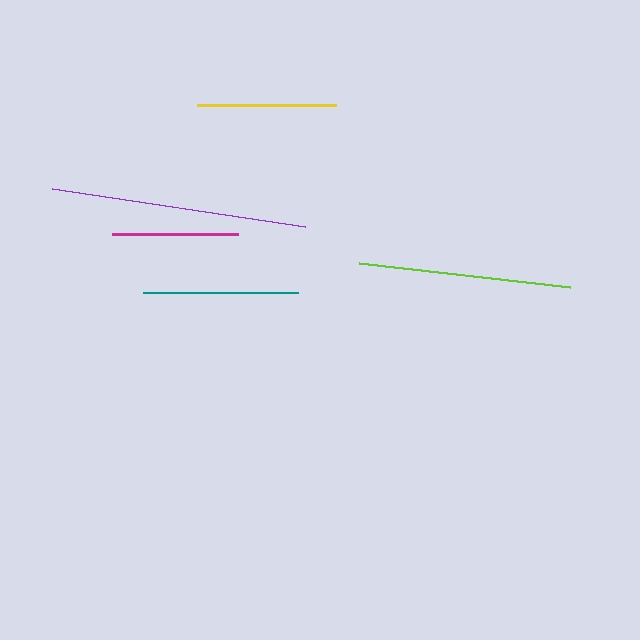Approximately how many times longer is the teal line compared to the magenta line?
The teal line is approximately 1.2 times the length of the magenta line.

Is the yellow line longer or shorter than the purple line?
The purple line is longer than the yellow line.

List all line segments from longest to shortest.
From longest to shortest: purple, lime, teal, yellow, magenta.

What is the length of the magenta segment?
The magenta segment is approximately 126 pixels long.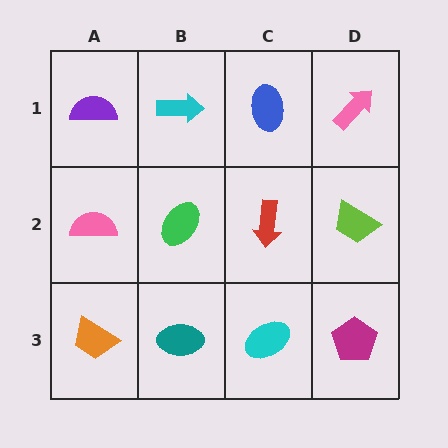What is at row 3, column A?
An orange trapezoid.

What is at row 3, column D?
A magenta pentagon.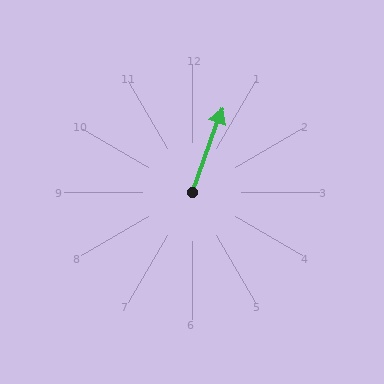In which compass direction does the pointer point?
North.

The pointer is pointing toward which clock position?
Roughly 1 o'clock.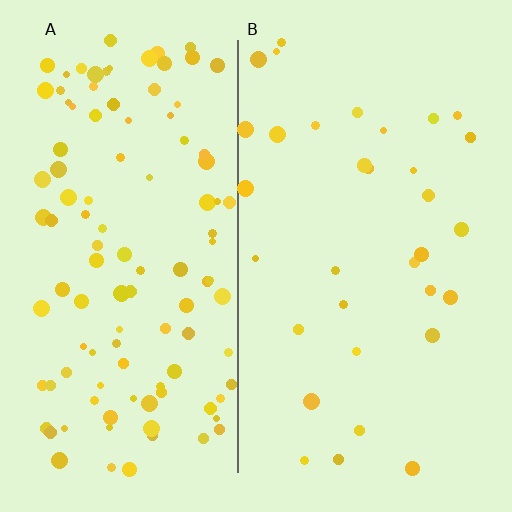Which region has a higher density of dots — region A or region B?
A (the left).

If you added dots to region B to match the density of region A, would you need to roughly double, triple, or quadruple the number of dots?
Approximately triple.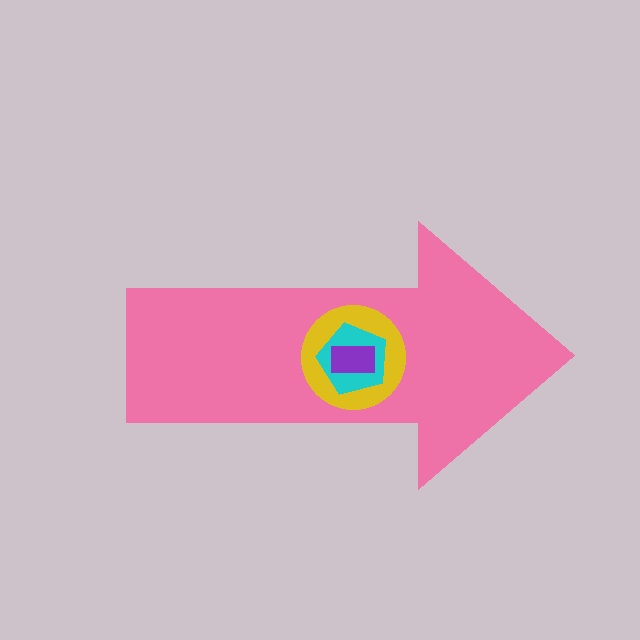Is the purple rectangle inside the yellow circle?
Yes.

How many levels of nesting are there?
4.